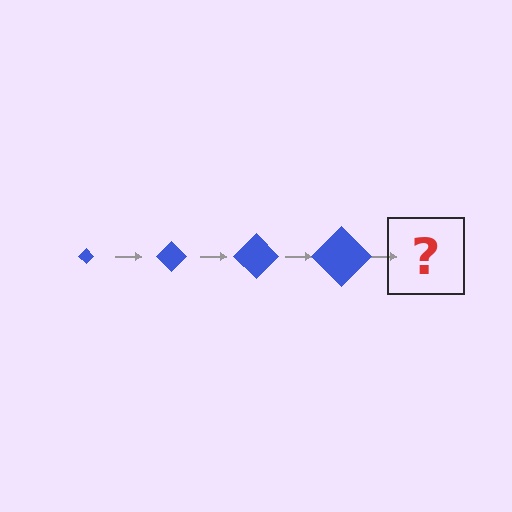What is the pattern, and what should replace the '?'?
The pattern is that the diamond gets progressively larger each step. The '?' should be a blue diamond, larger than the previous one.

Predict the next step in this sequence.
The next step is a blue diamond, larger than the previous one.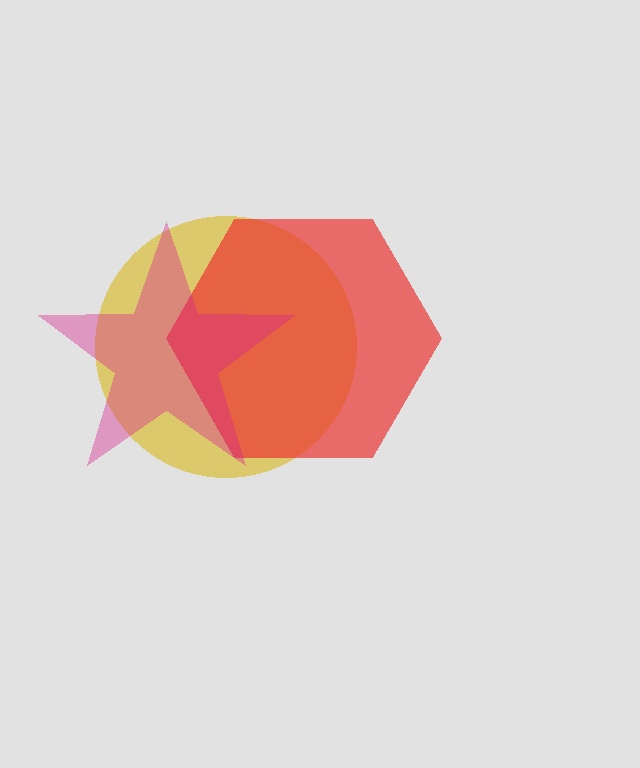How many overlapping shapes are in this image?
There are 3 overlapping shapes in the image.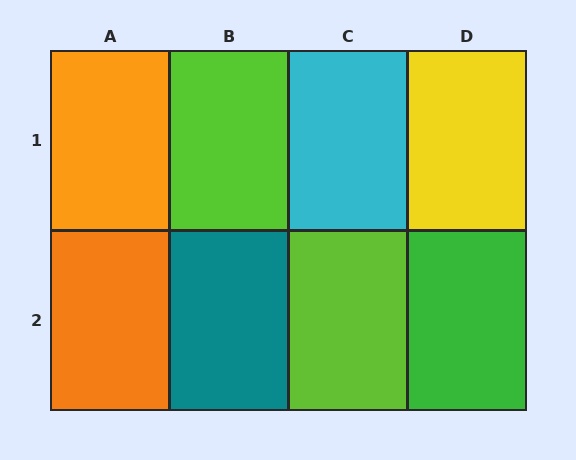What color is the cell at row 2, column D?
Green.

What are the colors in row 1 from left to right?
Orange, lime, cyan, yellow.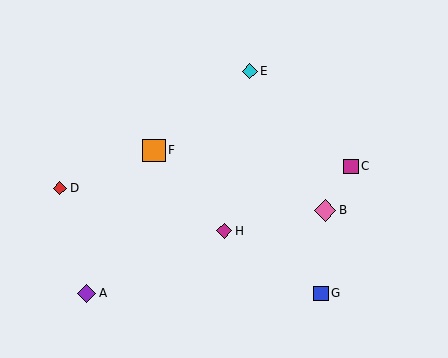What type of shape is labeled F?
Shape F is an orange square.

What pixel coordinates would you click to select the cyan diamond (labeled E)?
Click at (250, 71) to select the cyan diamond E.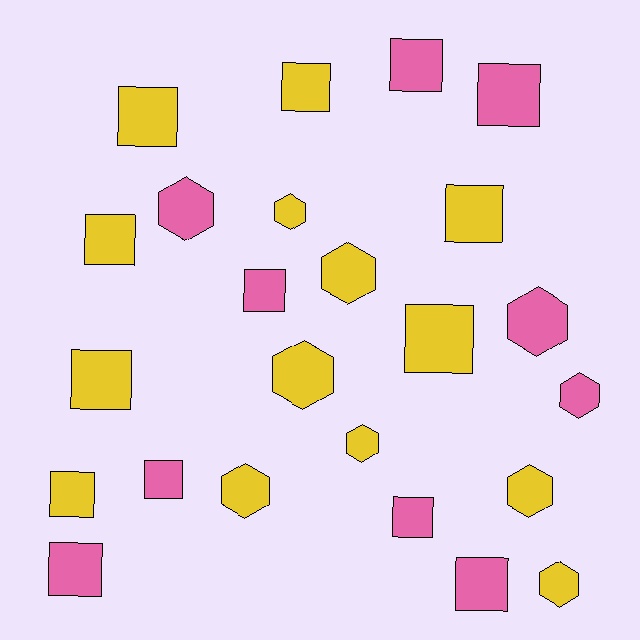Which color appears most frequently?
Yellow, with 14 objects.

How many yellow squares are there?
There are 7 yellow squares.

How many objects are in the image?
There are 24 objects.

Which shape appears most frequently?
Square, with 14 objects.